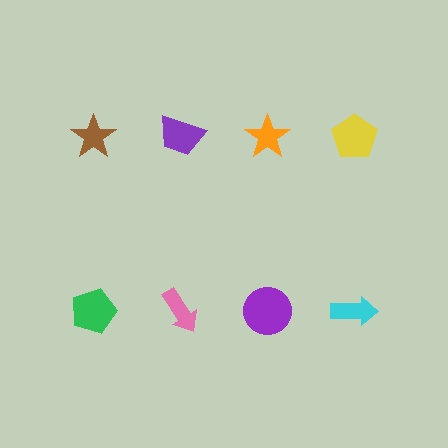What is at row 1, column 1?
A brown star.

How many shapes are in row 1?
4 shapes.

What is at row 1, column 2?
A purple trapezoid.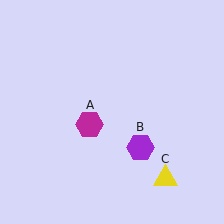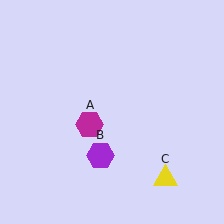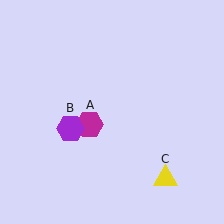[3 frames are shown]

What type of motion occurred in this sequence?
The purple hexagon (object B) rotated clockwise around the center of the scene.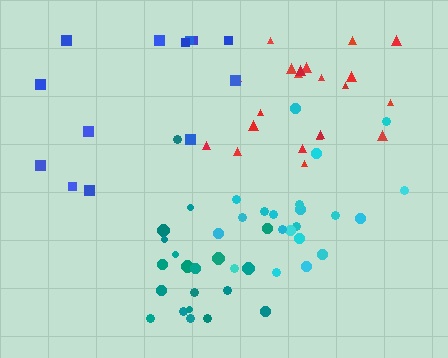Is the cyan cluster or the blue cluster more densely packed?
Cyan.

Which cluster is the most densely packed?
Teal.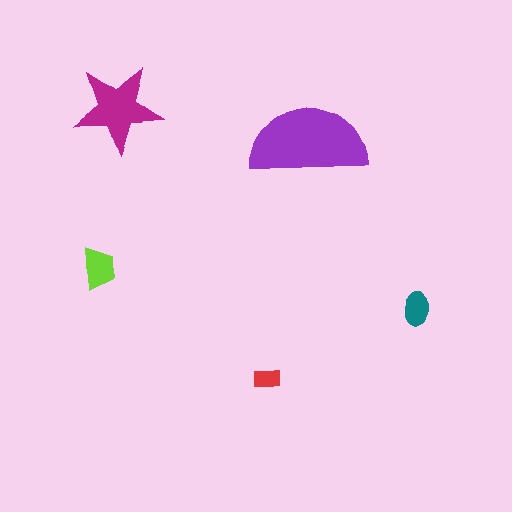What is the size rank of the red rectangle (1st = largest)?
5th.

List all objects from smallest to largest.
The red rectangle, the teal ellipse, the lime trapezoid, the magenta star, the purple semicircle.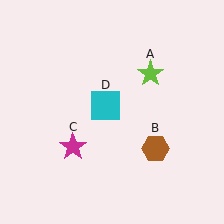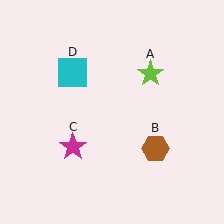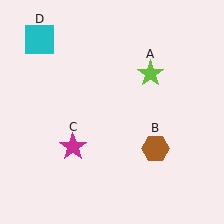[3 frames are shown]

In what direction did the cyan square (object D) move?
The cyan square (object D) moved up and to the left.